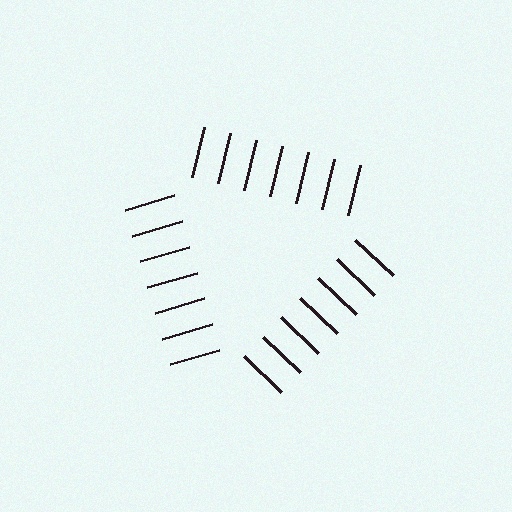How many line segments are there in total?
21 — 7 along each of the 3 edges.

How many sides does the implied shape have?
3 sides — the line-ends trace a triangle.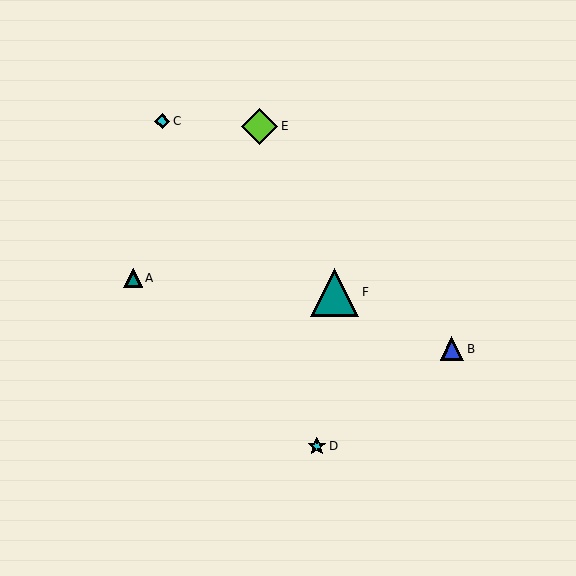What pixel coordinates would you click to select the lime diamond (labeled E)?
Click at (259, 126) to select the lime diamond E.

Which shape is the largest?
The teal triangle (labeled F) is the largest.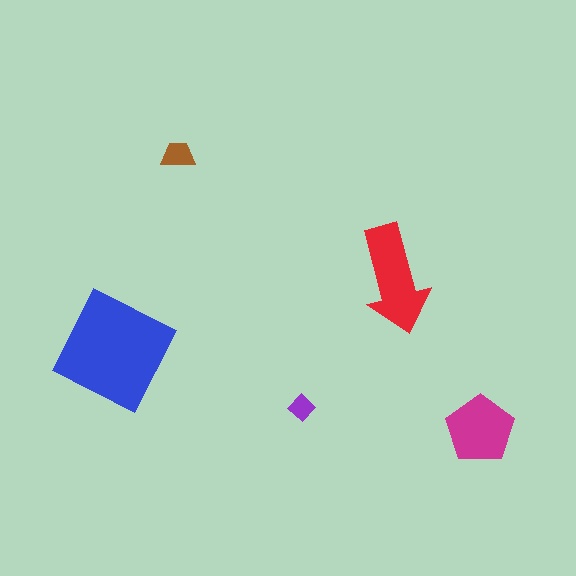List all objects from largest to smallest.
The blue square, the red arrow, the magenta pentagon, the brown trapezoid, the purple diamond.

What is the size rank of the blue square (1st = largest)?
1st.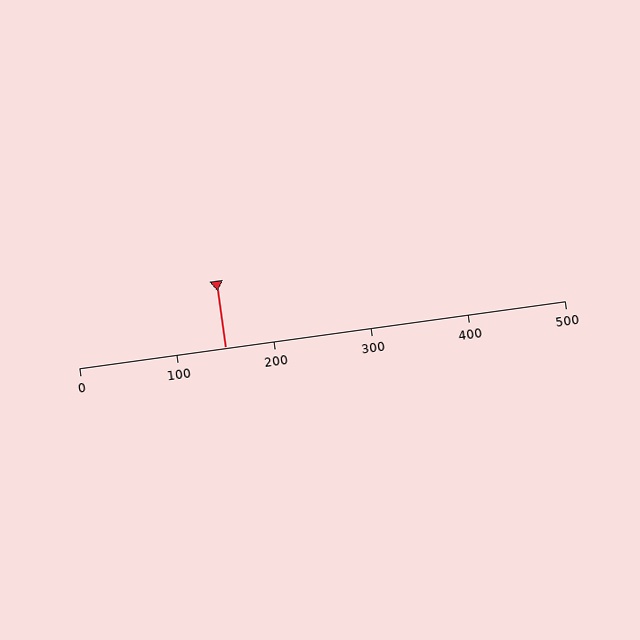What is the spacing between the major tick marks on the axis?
The major ticks are spaced 100 apart.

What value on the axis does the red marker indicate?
The marker indicates approximately 150.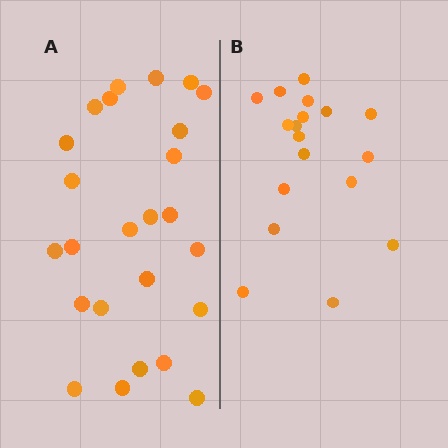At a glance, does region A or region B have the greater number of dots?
Region A (the left region) has more dots.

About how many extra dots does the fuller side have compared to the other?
Region A has roughly 8 or so more dots than region B.